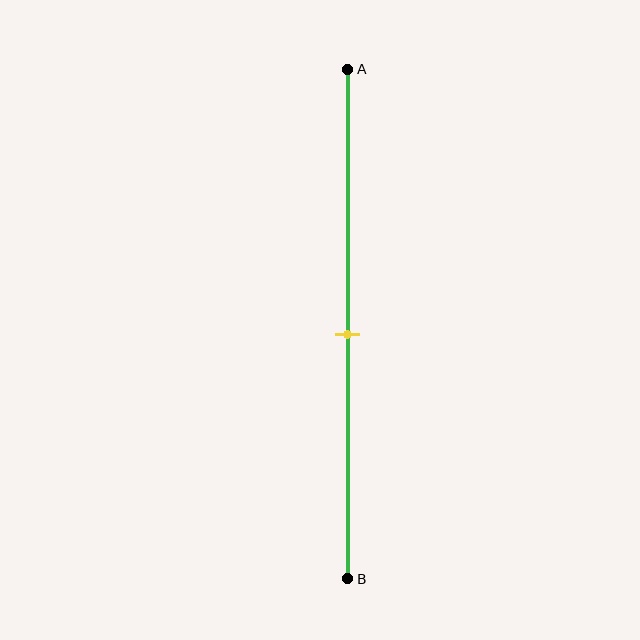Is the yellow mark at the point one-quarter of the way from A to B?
No, the mark is at about 50% from A, not at the 25% one-quarter point.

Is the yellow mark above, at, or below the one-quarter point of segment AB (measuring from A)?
The yellow mark is below the one-quarter point of segment AB.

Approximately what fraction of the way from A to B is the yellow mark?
The yellow mark is approximately 50% of the way from A to B.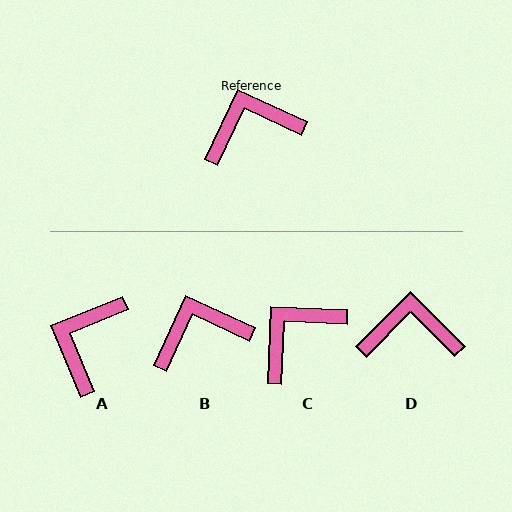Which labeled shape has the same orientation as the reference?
B.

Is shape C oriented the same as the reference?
No, it is off by about 22 degrees.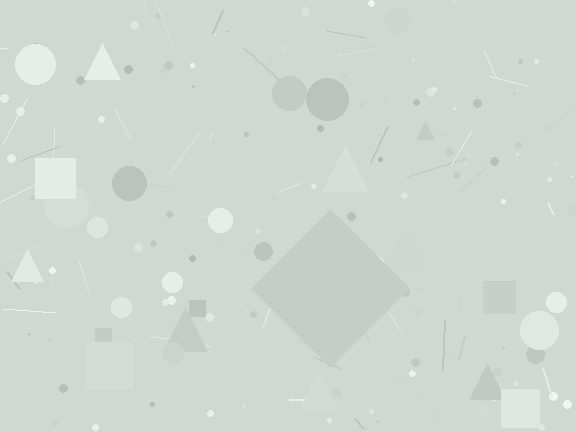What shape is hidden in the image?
A diamond is hidden in the image.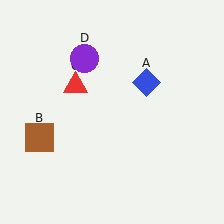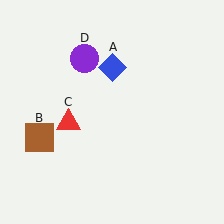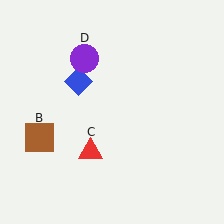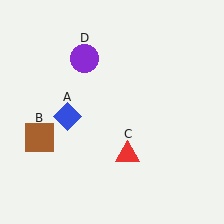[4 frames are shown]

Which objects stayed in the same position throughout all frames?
Brown square (object B) and purple circle (object D) remained stationary.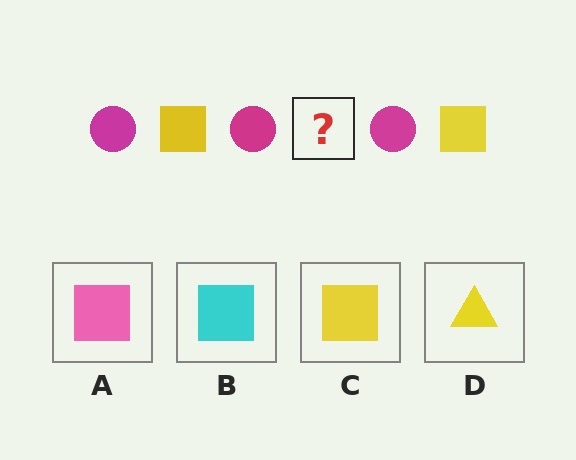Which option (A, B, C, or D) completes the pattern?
C.